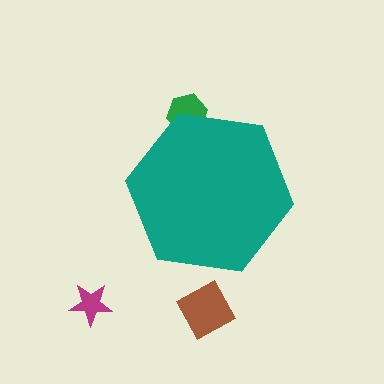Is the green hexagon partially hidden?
Yes, the green hexagon is partially hidden behind the teal hexagon.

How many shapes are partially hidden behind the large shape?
1 shape is partially hidden.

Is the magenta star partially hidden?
No, the magenta star is fully visible.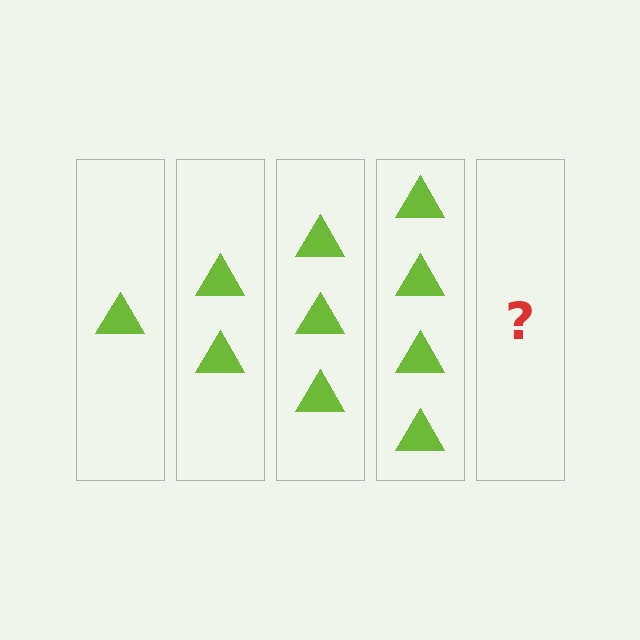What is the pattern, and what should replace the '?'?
The pattern is that each step adds one more triangle. The '?' should be 5 triangles.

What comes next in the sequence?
The next element should be 5 triangles.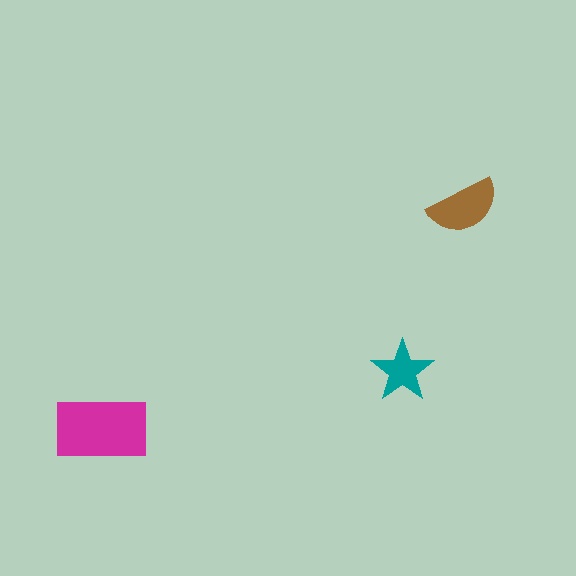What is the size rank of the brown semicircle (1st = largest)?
2nd.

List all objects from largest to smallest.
The magenta rectangle, the brown semicircle, the teal star.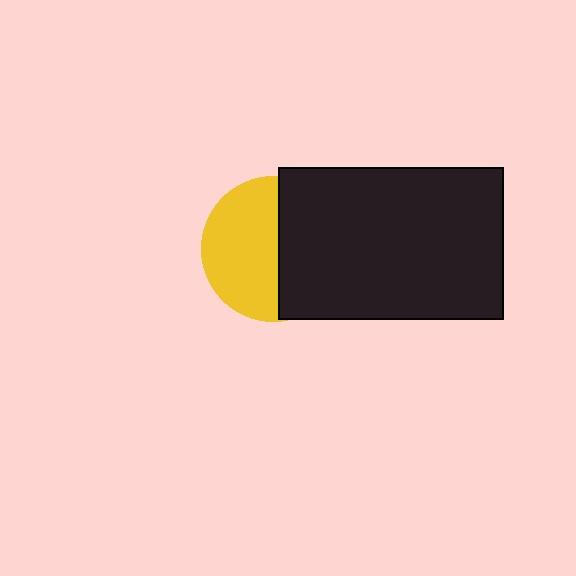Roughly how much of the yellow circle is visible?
About half of it is visible (roughly 54%).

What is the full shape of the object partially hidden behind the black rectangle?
The partially hidden object is a yellow circle.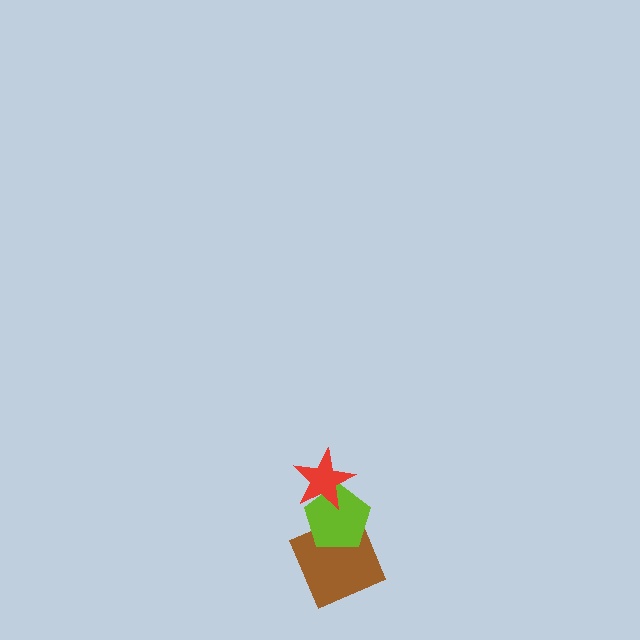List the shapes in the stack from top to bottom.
From top to bottom: the red star, the lime pentagon, the brown square.